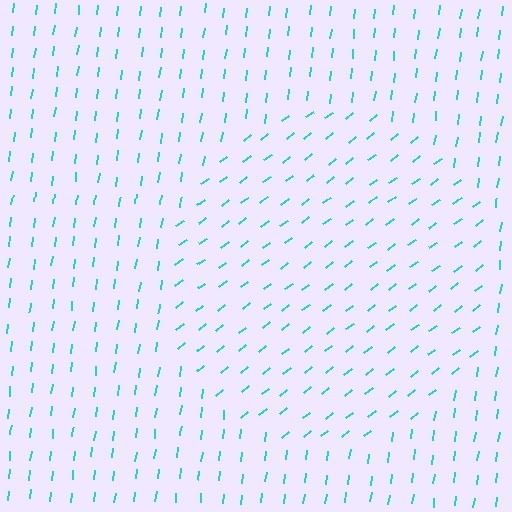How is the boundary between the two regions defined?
The boundary is defined purely by a change in line orientation (approximately 45 degrees difference). All lines are the same color and thickness.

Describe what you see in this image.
The image is filled with small cyan line segments. A circle region in the image has lines oriented differently from the surrounding lines, creating a visible texture boundary.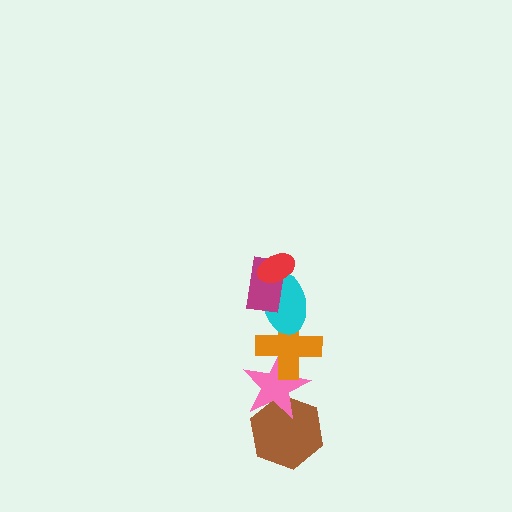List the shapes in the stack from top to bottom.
From top to bottom: the red ellipse, the magenta rectangle, the cyan ellipse, the orange cross, the pink star, the brown hexagon.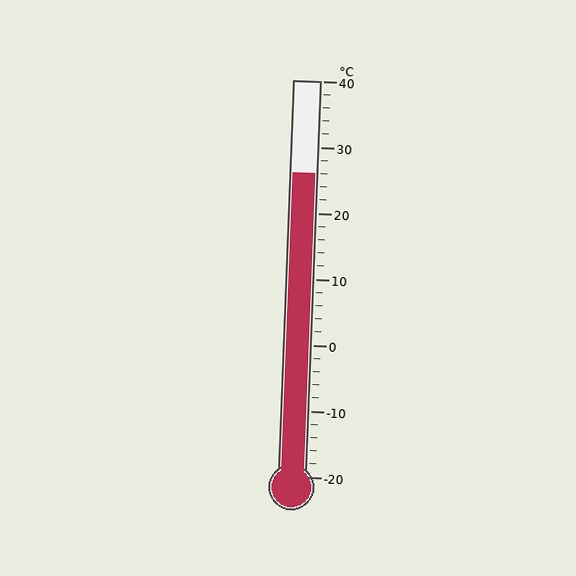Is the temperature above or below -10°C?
The temperature is above -10°C.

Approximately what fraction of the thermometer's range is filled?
The thermometer is filled to approximately 75% of its range.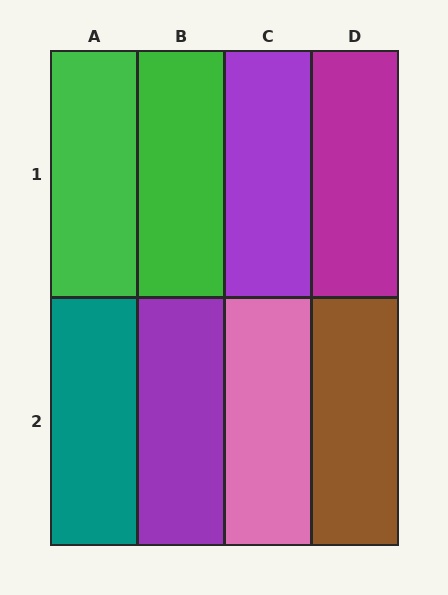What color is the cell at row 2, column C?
Pink.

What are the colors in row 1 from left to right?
Green, green, purple, magenta.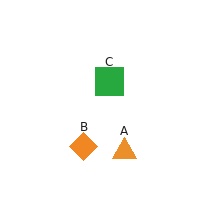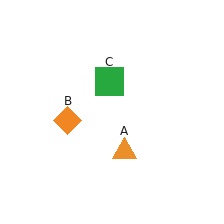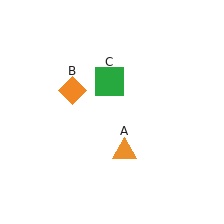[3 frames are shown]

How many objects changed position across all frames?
1 object changed position: orange diamond (object B).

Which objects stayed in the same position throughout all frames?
Orange triangle (object A) and green square (object C) remained stationary.